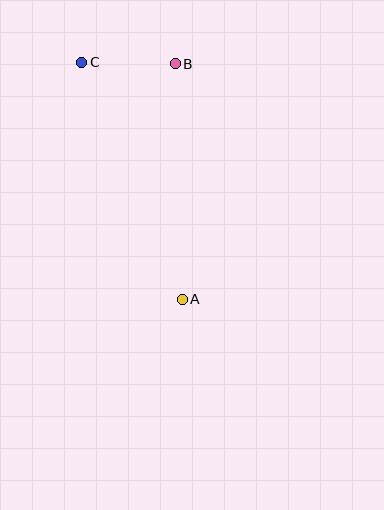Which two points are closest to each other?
Points B and C are closest to each other.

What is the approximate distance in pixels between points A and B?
The distance between A and B is approximately 235 pixels.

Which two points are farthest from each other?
Points A and C are farthest from each other.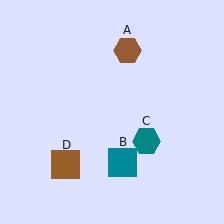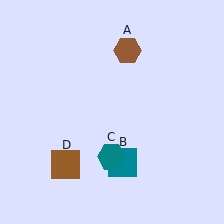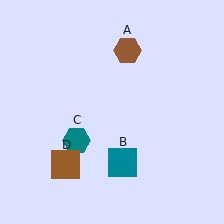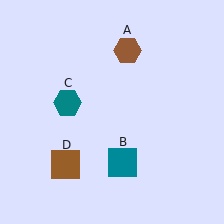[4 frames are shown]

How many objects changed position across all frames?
1 object changed position: teal hexagon (object C).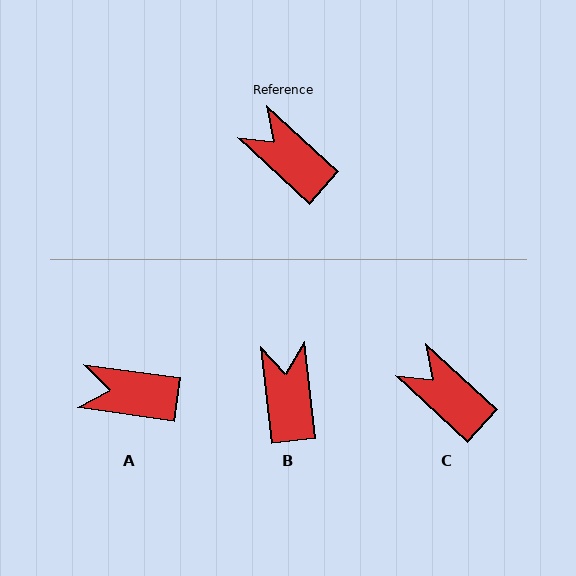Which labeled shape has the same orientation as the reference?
C.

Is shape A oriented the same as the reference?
No, it is off by about 35 degrees.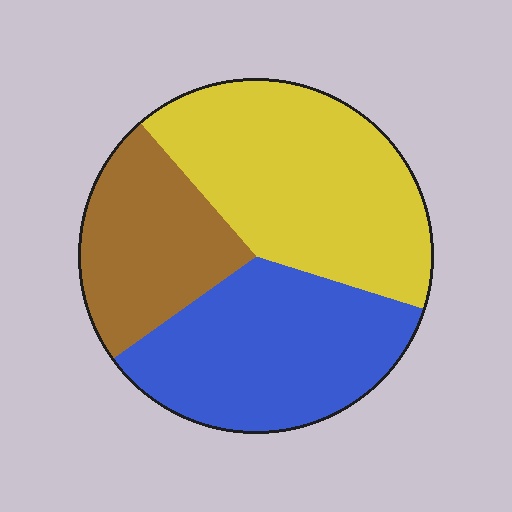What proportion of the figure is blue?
Blue covers 35% of the figure.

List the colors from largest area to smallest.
From largest to smallest: yellow, blue, brown.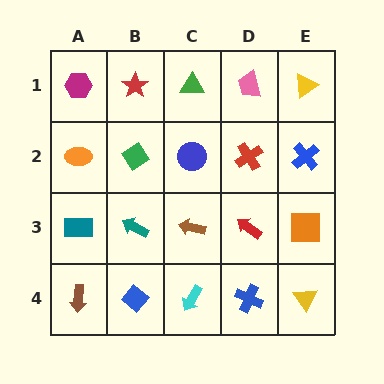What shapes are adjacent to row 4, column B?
A teal arrow (row 3, column B), a brown arrow (row 4, column A), a cyan arrow (row 4, column C).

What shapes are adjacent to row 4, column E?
An orange square (row 3, column E), a blue cross (row 4, column D).